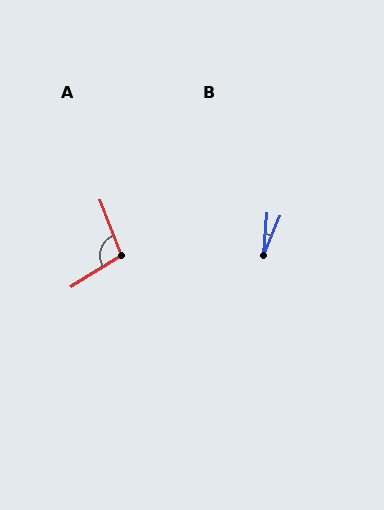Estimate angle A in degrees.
Approximately 101 degrees.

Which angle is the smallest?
B, at approximately 19 degrees.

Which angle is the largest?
A, at approximately 101 degrees.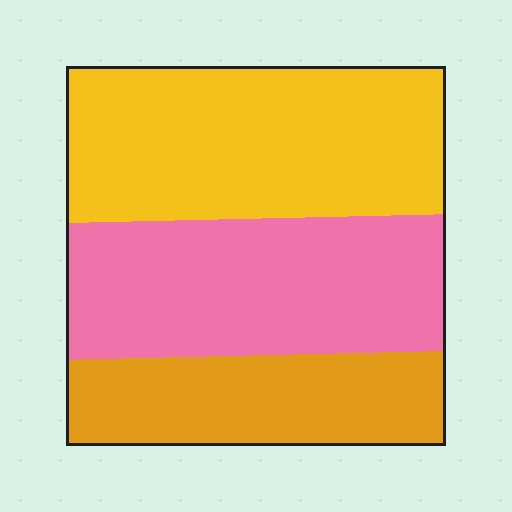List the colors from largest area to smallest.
From largest to smallest: yellow, pink, orange.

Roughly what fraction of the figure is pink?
Pink covers about 35% of the figure.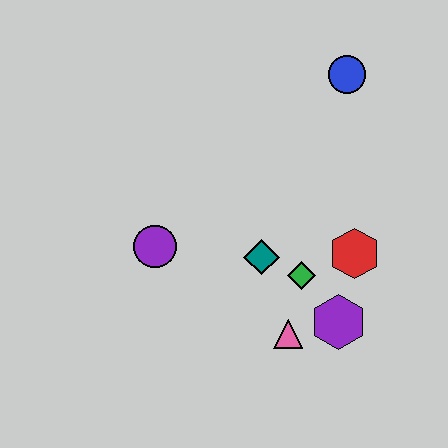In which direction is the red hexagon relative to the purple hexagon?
The red hexagon is above the purple hexagon.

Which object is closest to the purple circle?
The teal diamond is closest to the purple circle.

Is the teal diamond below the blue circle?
Yes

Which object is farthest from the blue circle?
The pink triangle is farthest from the blue circle.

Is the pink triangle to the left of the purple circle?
No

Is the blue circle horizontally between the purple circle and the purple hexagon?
No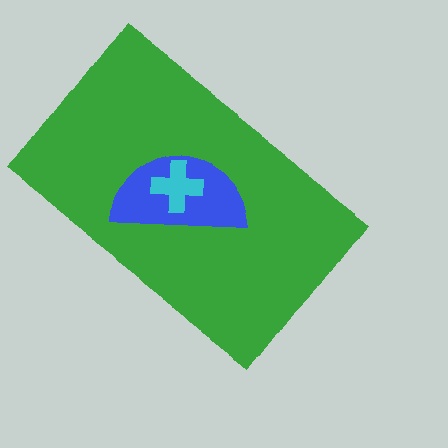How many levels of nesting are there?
3.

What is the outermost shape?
The green rectangle.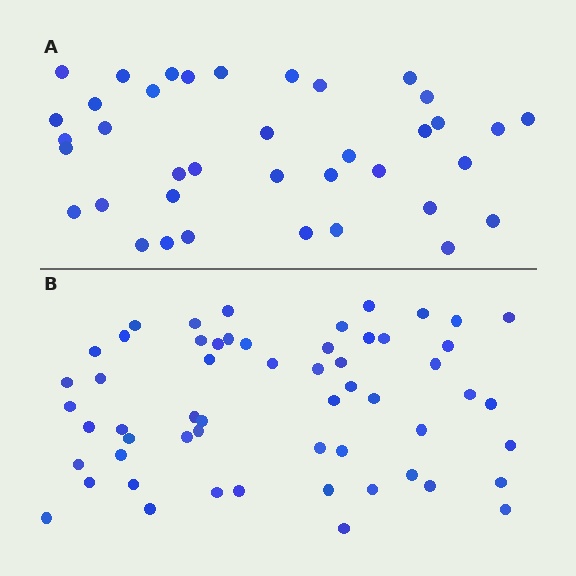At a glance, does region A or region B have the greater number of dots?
Region B (the bottom region) has more dots.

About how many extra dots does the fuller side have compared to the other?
Region B has approximately 20 more dots than region A.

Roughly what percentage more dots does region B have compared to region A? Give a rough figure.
About 50% more.